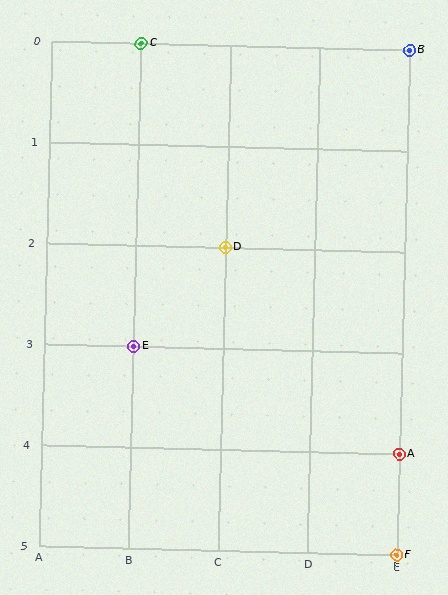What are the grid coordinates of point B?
Point B is at grid coordinates (E, 0).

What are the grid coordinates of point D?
Point D is at grid coordinates (C, 2).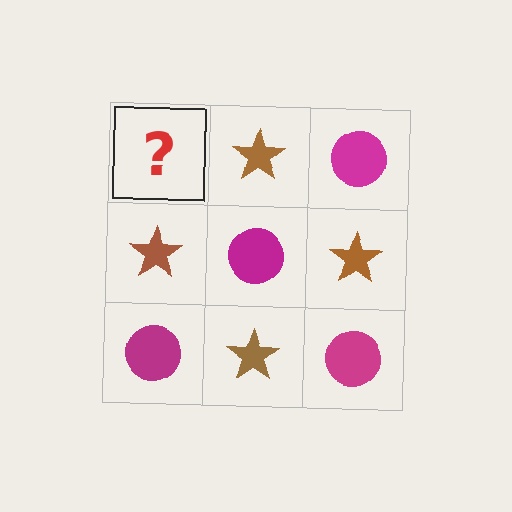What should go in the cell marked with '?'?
The missing cell should contain a magenta circle.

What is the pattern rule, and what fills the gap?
The rule is that it alternates magenta circle and brown star in a checkerboard pattern. The gap should be filled with a magenta circle.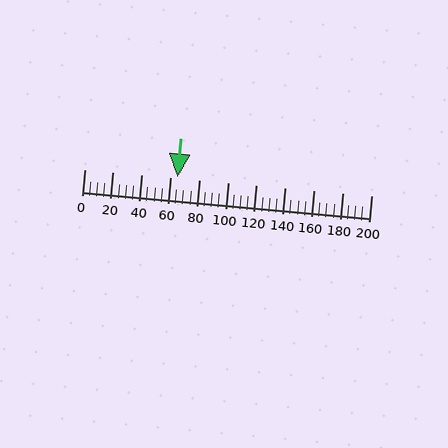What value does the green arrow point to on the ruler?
The green arrow points to approximately 65.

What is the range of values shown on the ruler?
The ruler shows values from 0 to 200.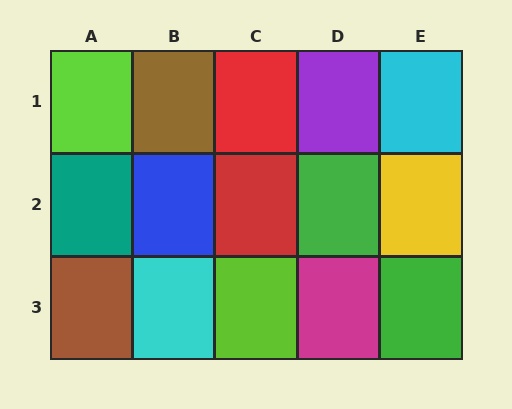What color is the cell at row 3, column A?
Brown.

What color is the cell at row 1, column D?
Purple.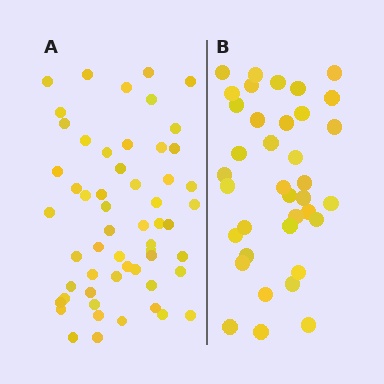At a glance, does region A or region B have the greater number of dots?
Region A (the left region) has more dots.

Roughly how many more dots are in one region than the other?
Region A has approximately 20 more dots than region B.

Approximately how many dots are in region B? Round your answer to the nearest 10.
About 40 dots. (The exact count is 37, which rounds to 40.)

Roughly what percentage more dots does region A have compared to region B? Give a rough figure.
About 50% more.